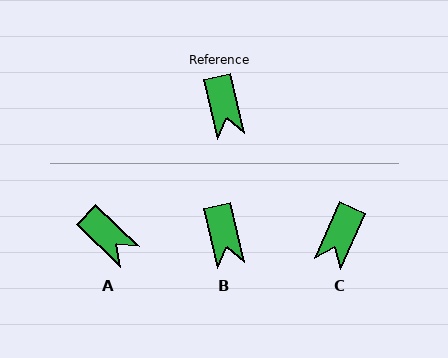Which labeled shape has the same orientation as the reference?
B.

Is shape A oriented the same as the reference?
No, it is off by about 33 degrees.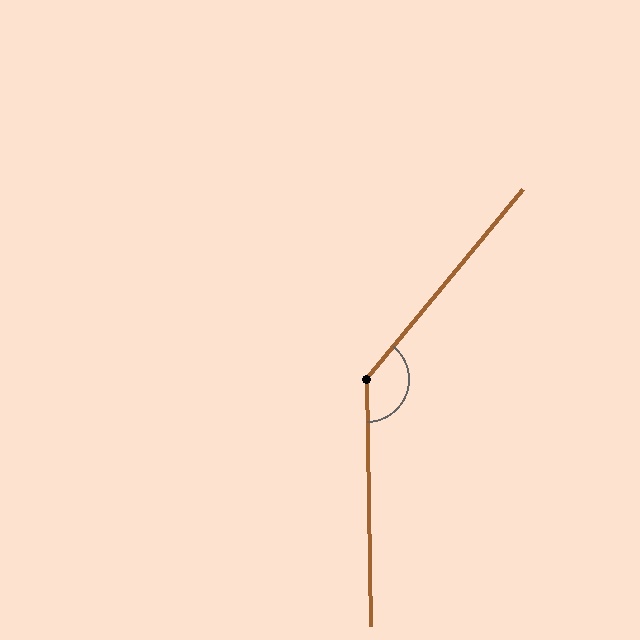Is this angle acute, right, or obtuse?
It is obtuse.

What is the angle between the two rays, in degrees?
Approximately 139 degrees.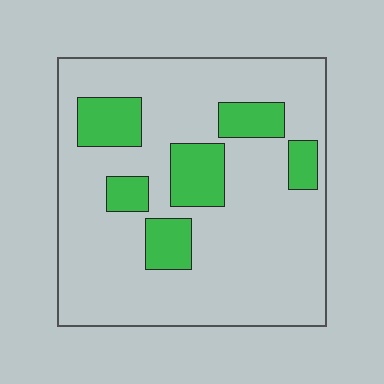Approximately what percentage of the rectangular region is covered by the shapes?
Approximately 20%.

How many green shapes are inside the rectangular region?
6.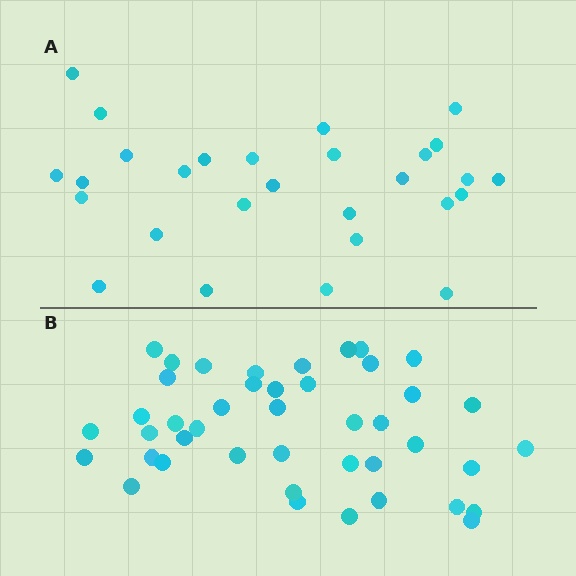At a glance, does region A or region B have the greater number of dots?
Region B (the bottom region) has more dots.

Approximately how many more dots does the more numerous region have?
Region B has approximately 15 more dots than region A.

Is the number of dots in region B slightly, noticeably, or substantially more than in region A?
Region B has substantially more. The ratio is roughly 1.5 to 1.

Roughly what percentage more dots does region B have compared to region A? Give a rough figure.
About 55% more.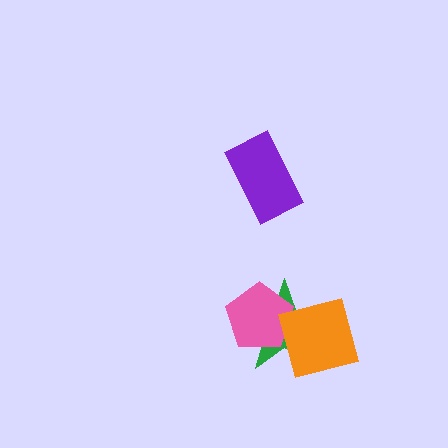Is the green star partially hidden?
Yes, it is partially covered by another shape.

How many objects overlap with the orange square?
2 objects overlap with the orange square.